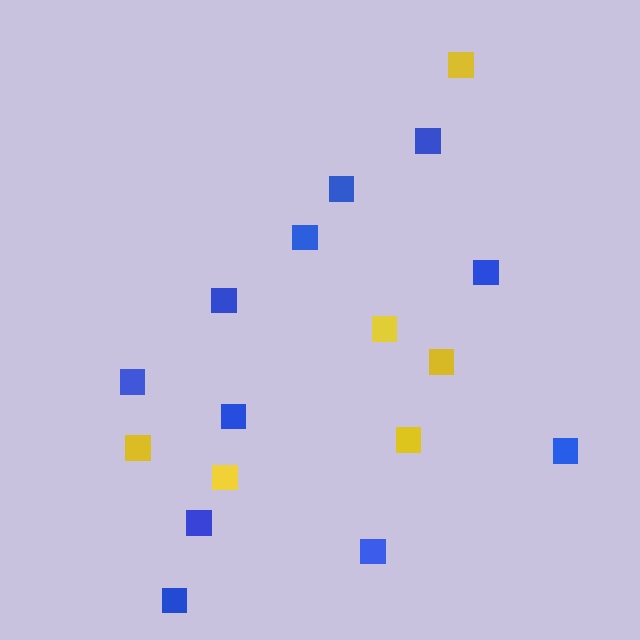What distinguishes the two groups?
There are 2 groups: one group of yellow squares (6) and one group of blue squares (11).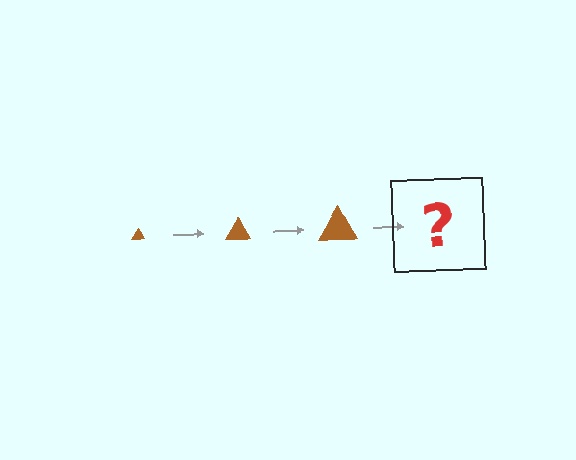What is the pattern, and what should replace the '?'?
The pattern is that the triangle gets progressively larger each step. The '?' should be a brown triangle, larger than the previous one.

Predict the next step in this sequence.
The next step is a brown triangle, larger than the previous one.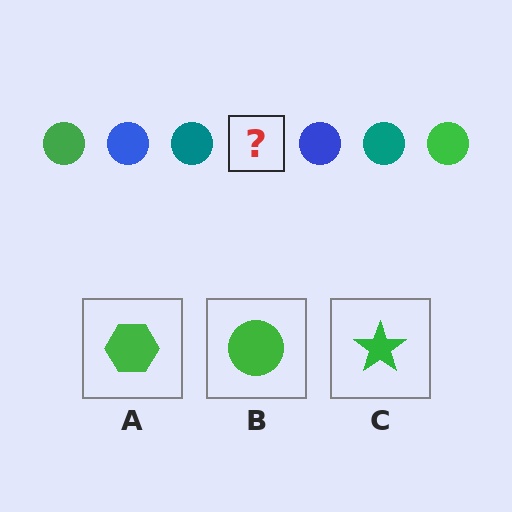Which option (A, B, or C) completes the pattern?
B.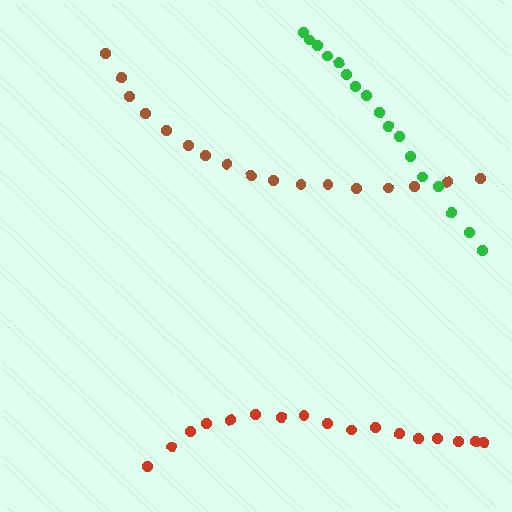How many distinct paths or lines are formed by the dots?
There are 3 distinct paths.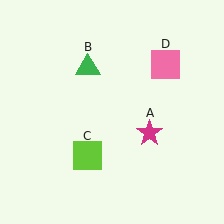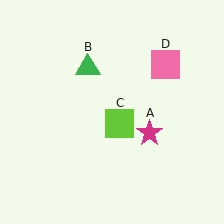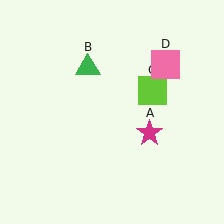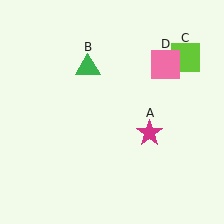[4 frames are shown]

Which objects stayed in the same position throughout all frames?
Magenta star (object A) and green triangle (object B) and pink square (object D) remained stationary.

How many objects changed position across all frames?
1 object changed position: lime square (object C).